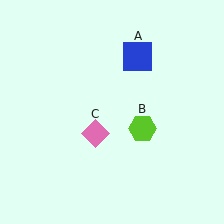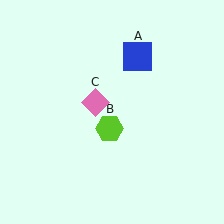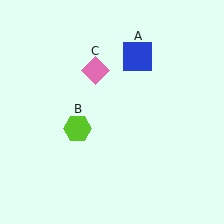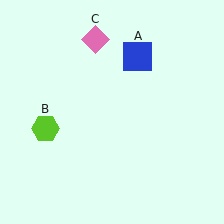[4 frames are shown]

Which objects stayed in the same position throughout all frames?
Blue square (object A) remained stationary.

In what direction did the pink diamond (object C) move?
The pink diamond (object C) moved up.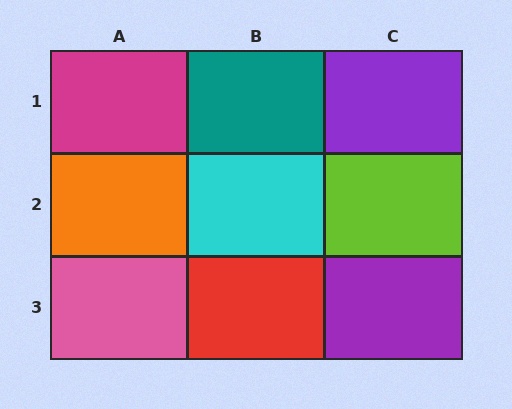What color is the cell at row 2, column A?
Orange.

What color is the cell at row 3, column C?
Purple.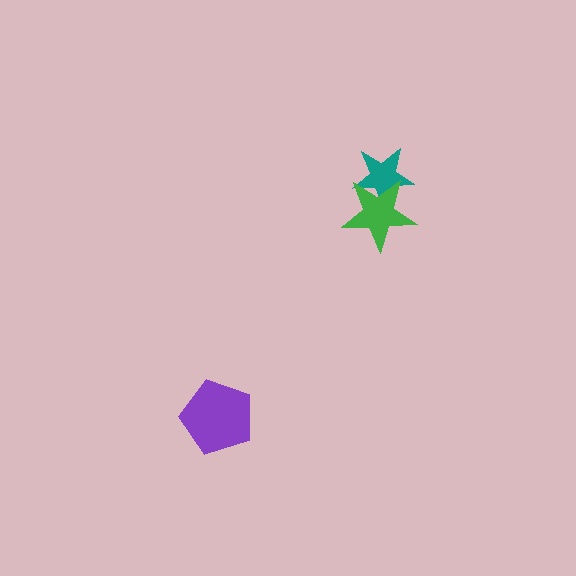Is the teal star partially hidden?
Yes, it is partially covered by another shape.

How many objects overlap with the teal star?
1 object overlaps with the teal star.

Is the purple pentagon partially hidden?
No, no other shape covers it.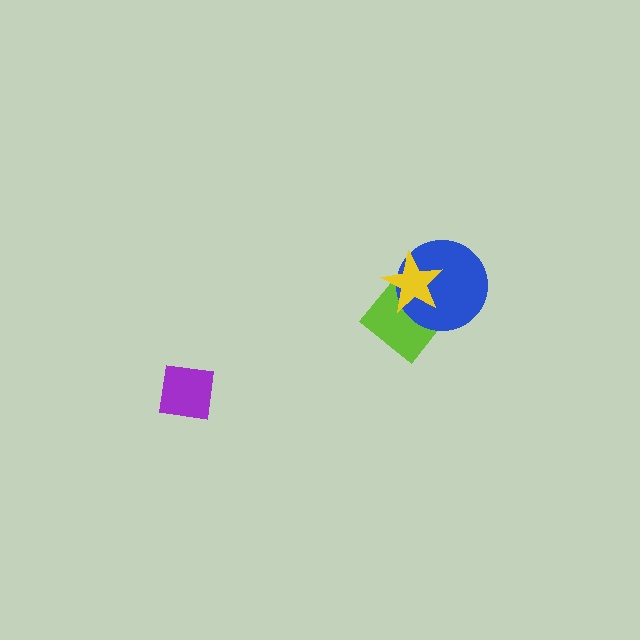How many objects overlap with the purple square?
0 objects overlap with the purple square.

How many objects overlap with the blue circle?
2 objects overlap with the blue circle.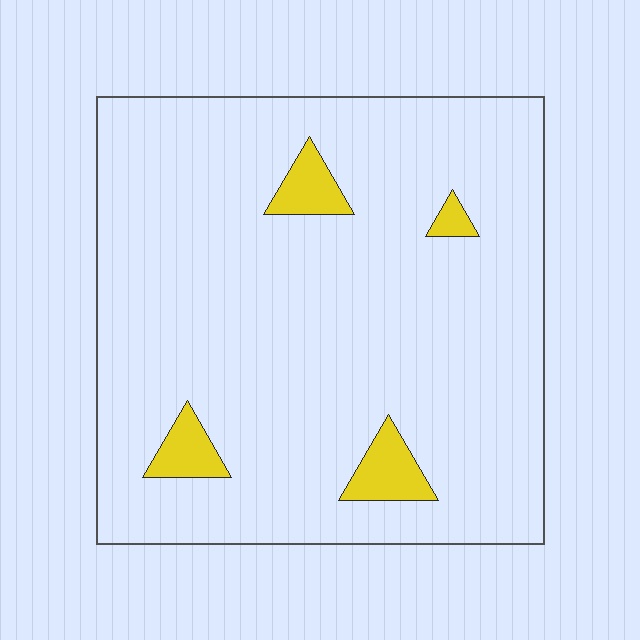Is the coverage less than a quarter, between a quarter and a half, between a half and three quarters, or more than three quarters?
Less than a quarter.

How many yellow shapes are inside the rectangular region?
4.